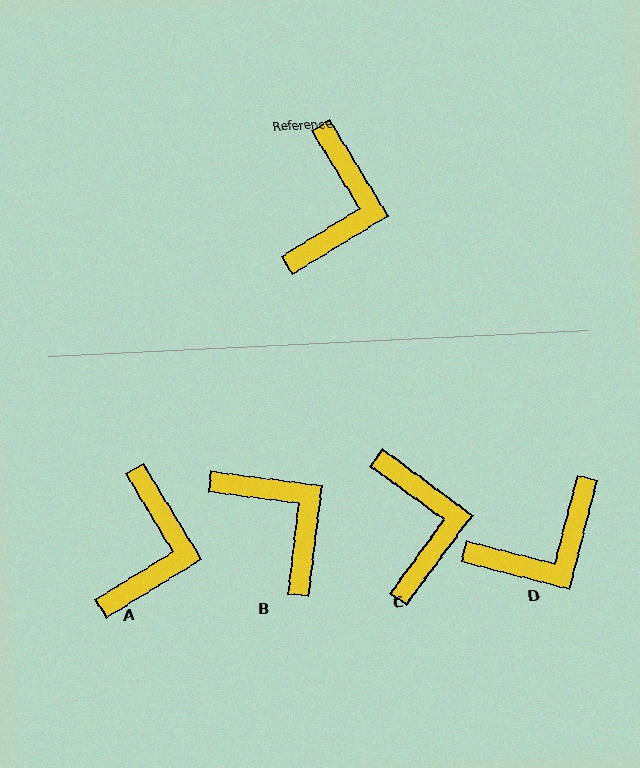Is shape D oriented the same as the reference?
No, it is off by about 46 degrees.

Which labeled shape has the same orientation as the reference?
A.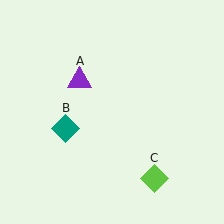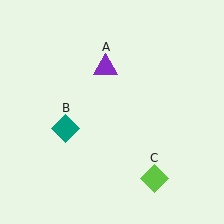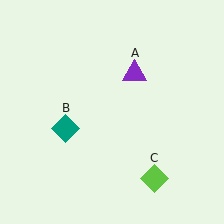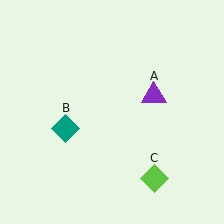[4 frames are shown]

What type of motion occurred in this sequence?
The purple triangle (object A) rotated clockwise around the center of the scene.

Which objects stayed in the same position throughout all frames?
Teal diamond (object B) and lime diamond (object C) remained stationary.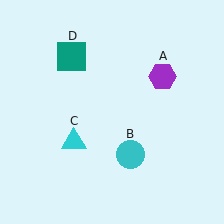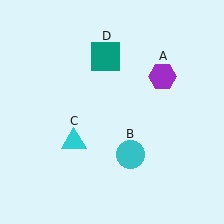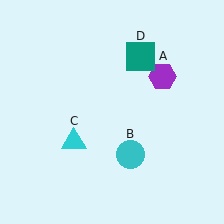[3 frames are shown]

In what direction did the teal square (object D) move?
The teal square (object D) moved right.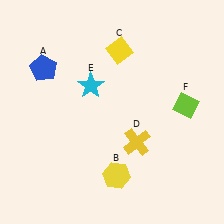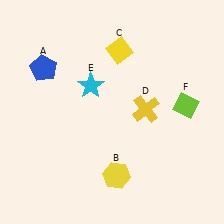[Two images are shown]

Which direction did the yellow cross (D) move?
The yellow cross (D) moved up.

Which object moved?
The yellow cross (D) moved up.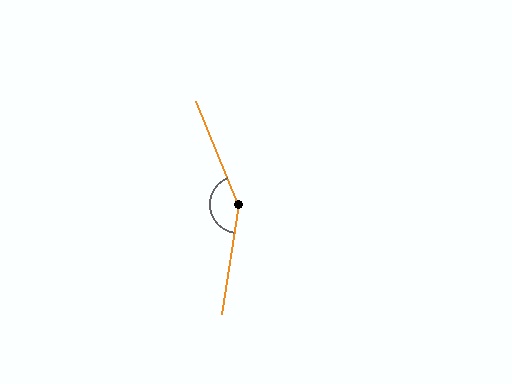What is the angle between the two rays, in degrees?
Approximately 149 degrees.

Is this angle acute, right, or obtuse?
It is obtuse.